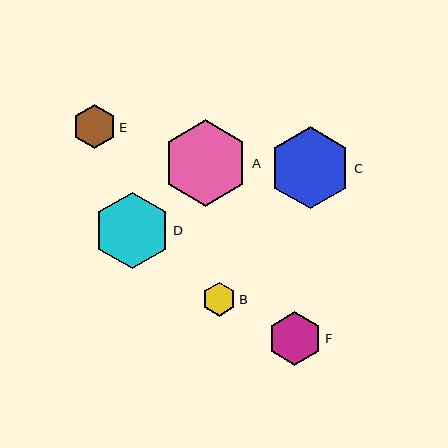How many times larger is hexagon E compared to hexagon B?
Hexagon E is approximately 1.3 times the size of hexagon B.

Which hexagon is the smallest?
Hexagon B is the smallest with a size of approximately 34 pixels.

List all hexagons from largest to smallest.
From largest to smallest: A, C, D, F, E, B.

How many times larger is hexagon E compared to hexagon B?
Hexagon E is approximately 1.3 times the size of hexagon B.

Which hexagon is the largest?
Hexagon A is the largest with a size of approximately 86 pixels.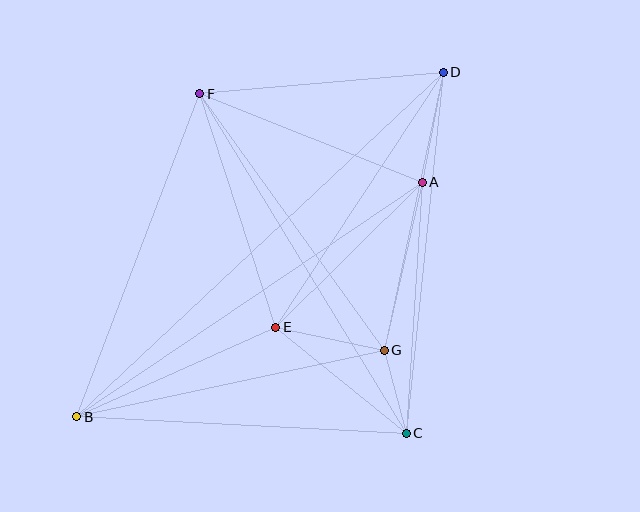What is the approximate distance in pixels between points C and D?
The distance between C and D is approximately 363 pixels.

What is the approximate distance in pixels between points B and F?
The distance between B and F is approximately 346 pixels.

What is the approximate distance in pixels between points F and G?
The distance between F and G is approximately 316 pixels.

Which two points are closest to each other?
Points C and G are closest to each other.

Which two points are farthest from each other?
Points B and D are farthest from each other.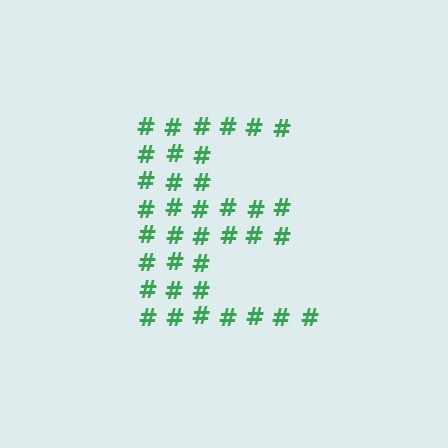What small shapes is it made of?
It is made of small hash symbols.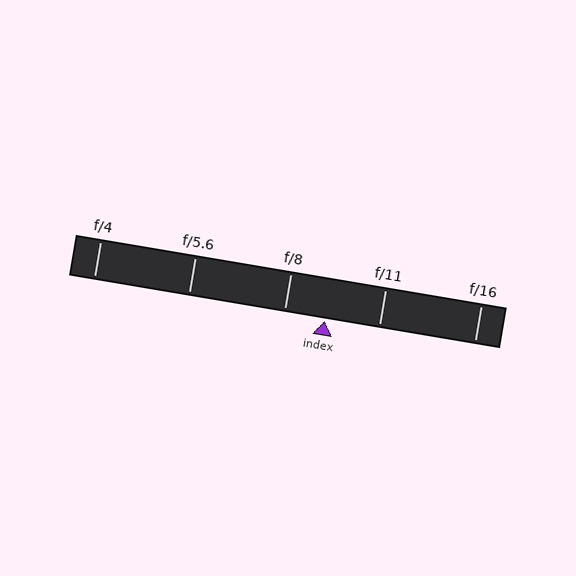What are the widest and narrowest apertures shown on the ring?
The widest aperture shown is f/4 and the narrowest is f/16.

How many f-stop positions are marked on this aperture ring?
There are 5 f-stop positions marked.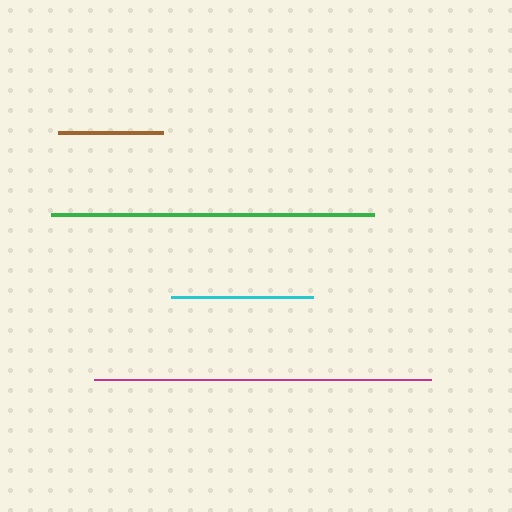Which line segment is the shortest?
The brown line is the shortest at approximately 106 pixels.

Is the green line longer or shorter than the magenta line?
The magenta line is longer than the green line.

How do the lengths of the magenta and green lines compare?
The magenta and green lines are approximately the same length.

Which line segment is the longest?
The magenta line is the longest at approximately 338 pixels.